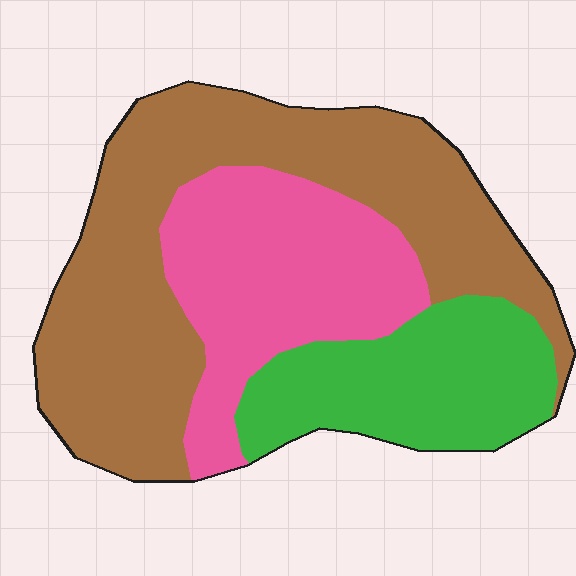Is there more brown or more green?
Brown.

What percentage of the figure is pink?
Pink takes up about one quarter (1/4) of the figure.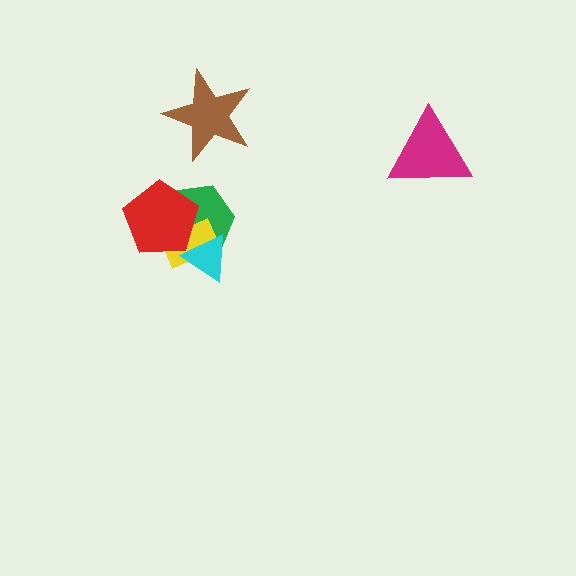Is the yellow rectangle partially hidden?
Yes, it is partially covered by another shape.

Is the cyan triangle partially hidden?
Yes, it is partially covered by another shape.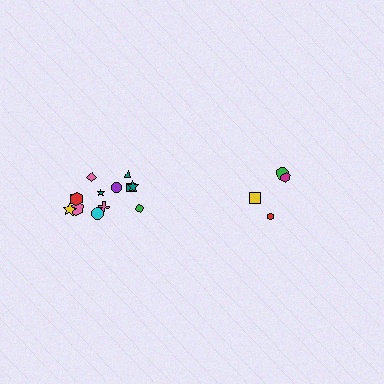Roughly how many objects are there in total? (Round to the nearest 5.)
Roughly 15 objects in total.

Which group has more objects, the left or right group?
The left group.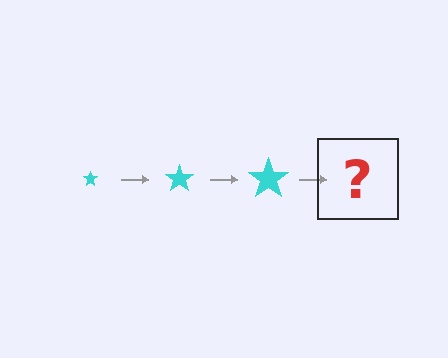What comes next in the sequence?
The next element should be a cyan star, larger than the previous one.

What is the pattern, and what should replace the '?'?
The pattern is that the star gets progressively larger each step. The '?' should be a cyan star, larger than the previous one.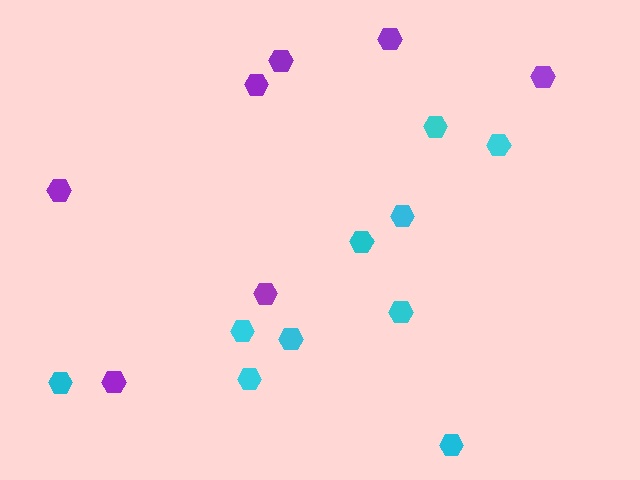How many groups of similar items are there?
There are 2 groups: one group of cyan hexagons (10) and one group of purple hexagons (7).